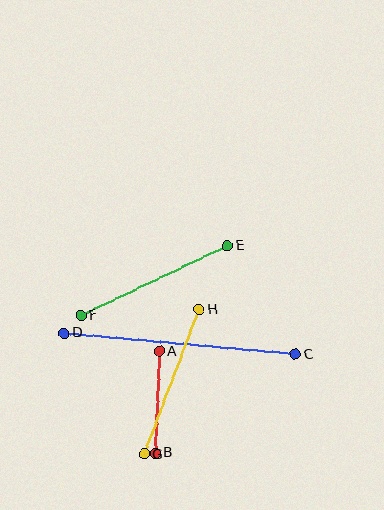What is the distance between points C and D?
The distance is approximately 232 pixels.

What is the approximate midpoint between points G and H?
The midpoint is at approximately (172, 382) pixels.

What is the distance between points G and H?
The distance is approximately 155 pixels.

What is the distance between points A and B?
The distance is approximately 102 pixels.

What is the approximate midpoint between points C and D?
The midpoint is at approximately (180, 344) pixels.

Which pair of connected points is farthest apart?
Points C and D are farthest apart.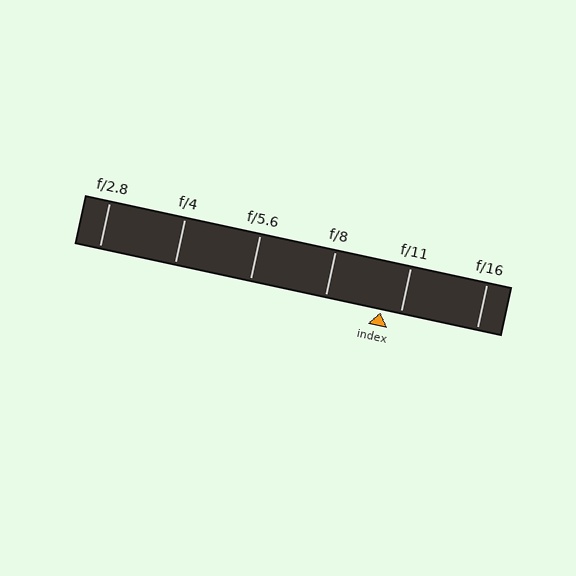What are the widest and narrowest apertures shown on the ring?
The widest aperture shown is f/2.8 and the narrowest is f/16.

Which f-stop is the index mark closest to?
The index mark is closest to f/11.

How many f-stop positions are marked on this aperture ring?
There are 6 f-stop positions marked.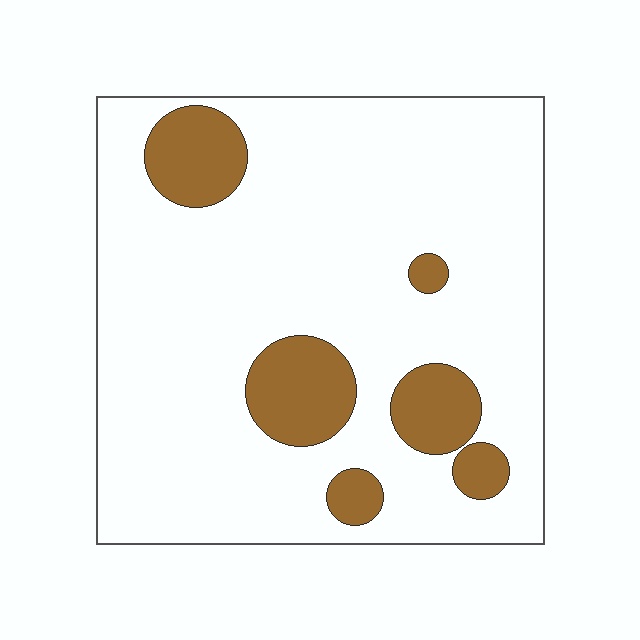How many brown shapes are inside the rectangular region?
6.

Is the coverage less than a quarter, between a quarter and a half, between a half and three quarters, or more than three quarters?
Less than a quarter.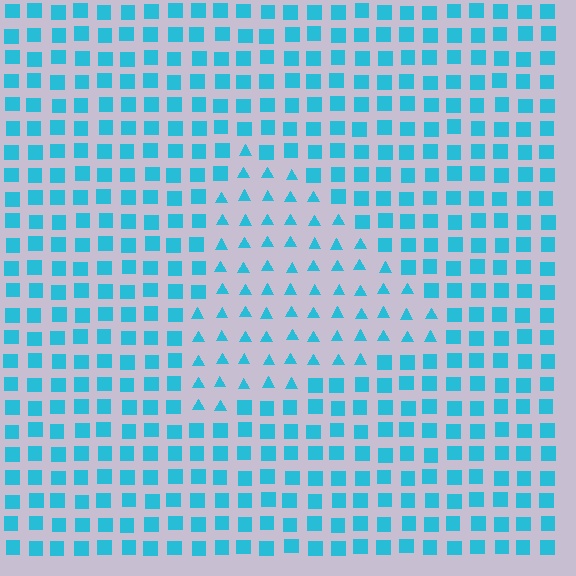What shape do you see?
I see a triangle.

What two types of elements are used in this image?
The image uses triangles inside the triangle region and squares outside it.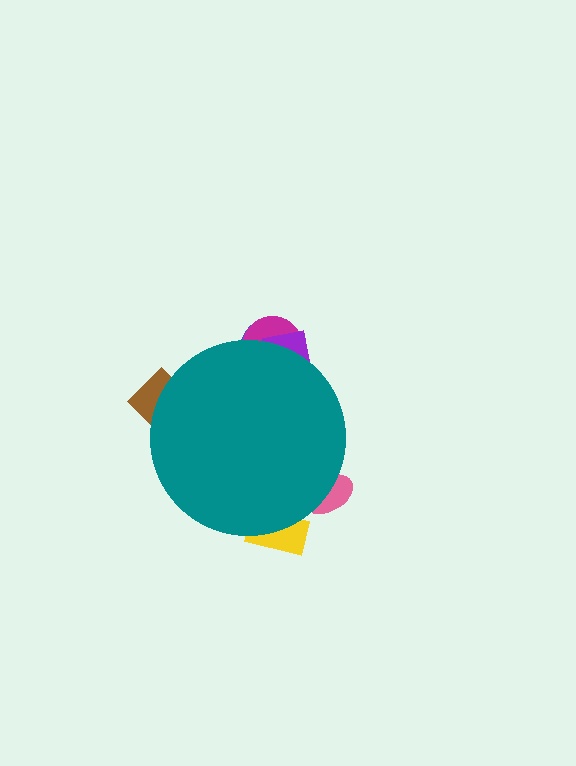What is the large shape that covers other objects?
A teal circle.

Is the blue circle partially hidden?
Yes, the blue circle is partially hidden behind the teal circle.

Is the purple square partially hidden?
Yes, the purple square is partially hidden behind the teal circle.